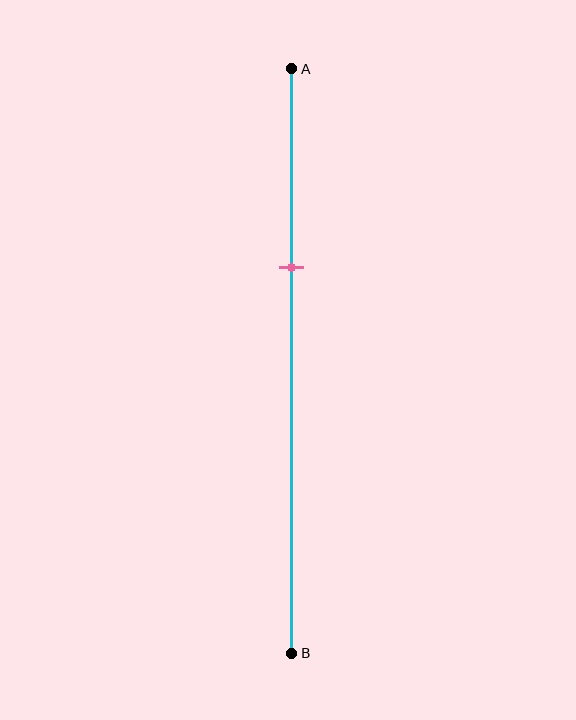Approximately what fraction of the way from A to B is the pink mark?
The pink mark is approximately 35% of the way from A to B.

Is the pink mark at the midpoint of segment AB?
No, the mark is at about 35% from A, not at the 50% midpoint.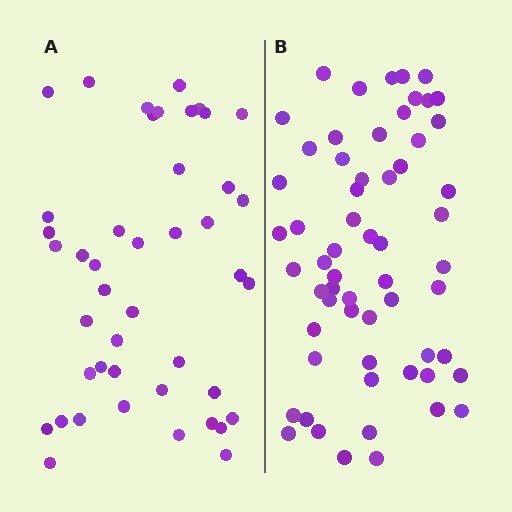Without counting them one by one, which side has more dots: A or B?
Region B (the right region) has more dots.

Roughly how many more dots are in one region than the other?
Region B has approximately 15 more dots than region A.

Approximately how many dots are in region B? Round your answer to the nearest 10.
About 60 dots.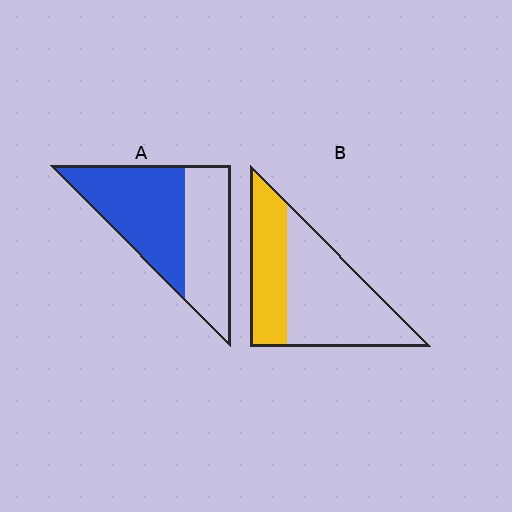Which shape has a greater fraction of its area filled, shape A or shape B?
Shape A.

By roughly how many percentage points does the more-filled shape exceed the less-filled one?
By roughly 20 percentage points (A over B).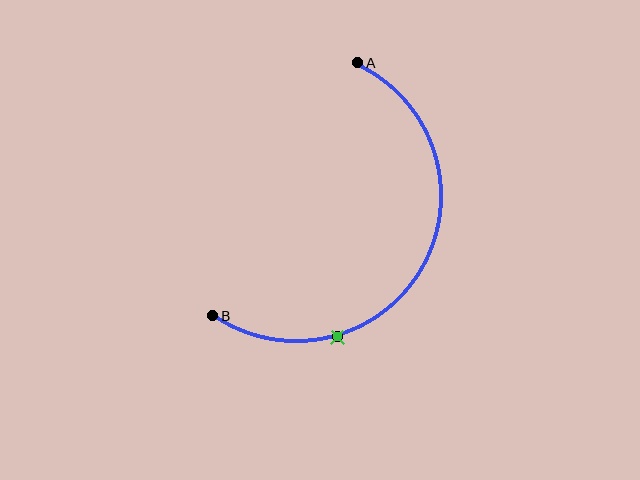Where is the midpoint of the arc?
The arc midpoint is the point on the curve farthest from the straight line joining A and B. It sits to the right of that line.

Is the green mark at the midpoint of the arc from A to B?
No. The green mark lies on the arc but is closer to endpoint B. The arc midpoint would be at the point on the curve equidistant along the arc from both A and B.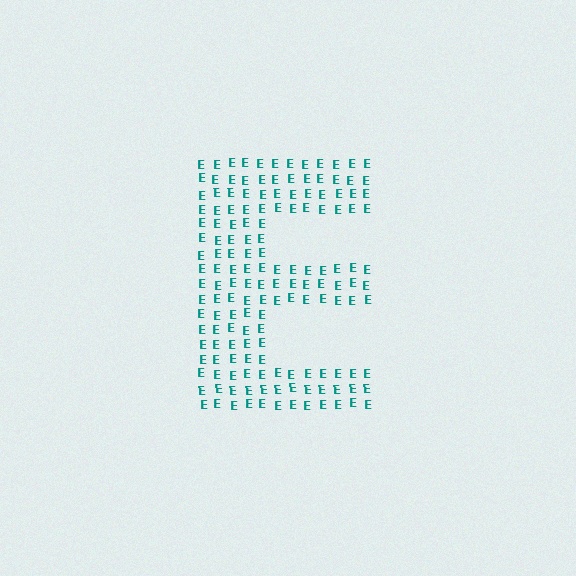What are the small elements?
The small elements are letter E's.